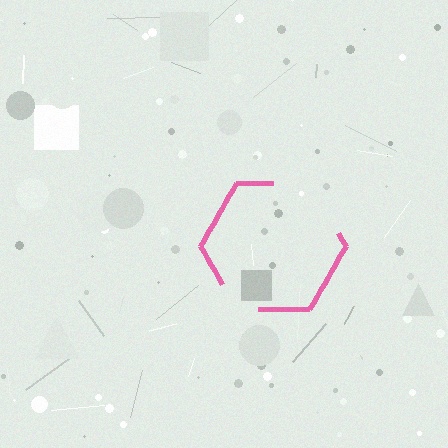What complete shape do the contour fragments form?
The contour fragments form a hexagon.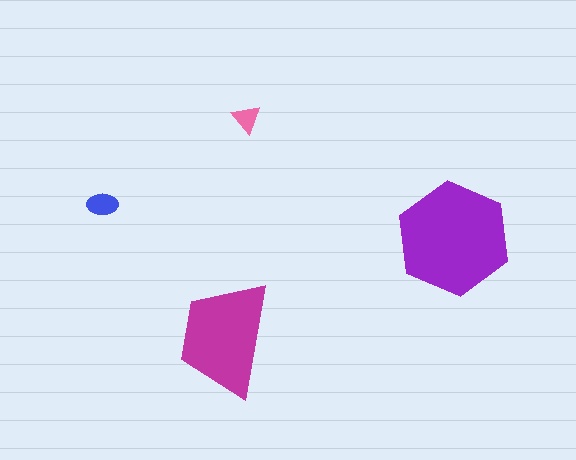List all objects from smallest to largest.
The pink triangle, the blue ellipse, the magenta trapezoid, the purple hexagon.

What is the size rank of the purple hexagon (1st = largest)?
1st.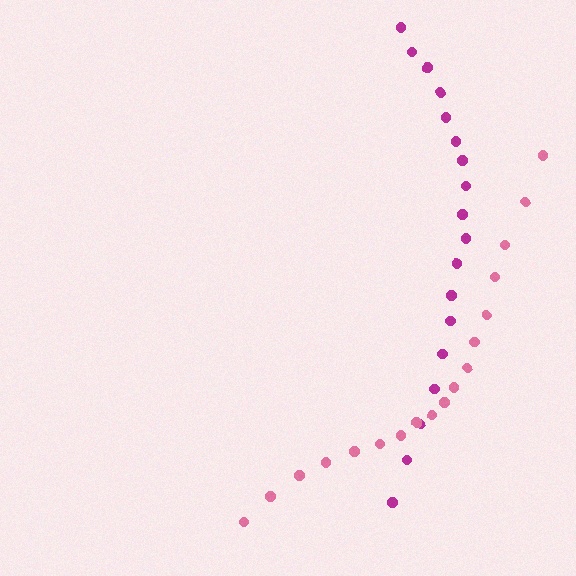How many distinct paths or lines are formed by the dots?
There are 2 distinct paths.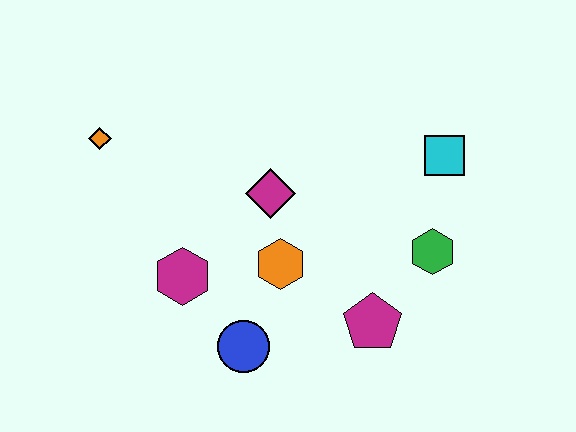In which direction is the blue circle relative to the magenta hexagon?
The blue circle is below the magenta hexagon.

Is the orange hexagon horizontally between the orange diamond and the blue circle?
No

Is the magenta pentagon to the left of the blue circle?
No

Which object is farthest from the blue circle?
The cyan square is farthest from the blue circle.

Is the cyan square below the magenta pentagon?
No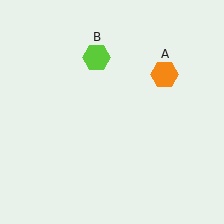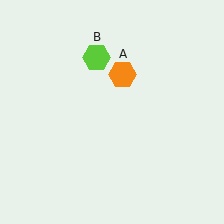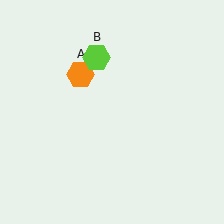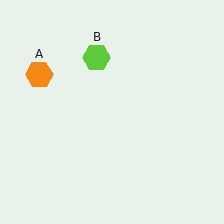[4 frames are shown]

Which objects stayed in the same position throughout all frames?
Lime hexagon (object B) remained stationary.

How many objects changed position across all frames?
1 object changed position: orange hexagon (object A).